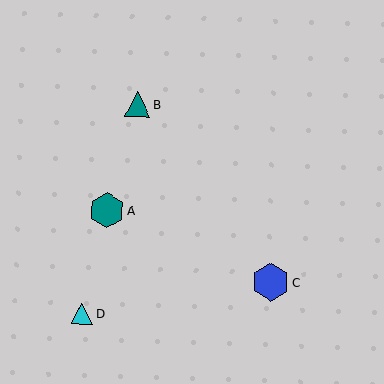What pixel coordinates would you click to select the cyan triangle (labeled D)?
Click at (82, 313) to select the cyan triangle D.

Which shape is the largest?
The blue hexagon (labeled C) is the largest.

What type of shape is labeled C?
Shape C is a blue hexagon.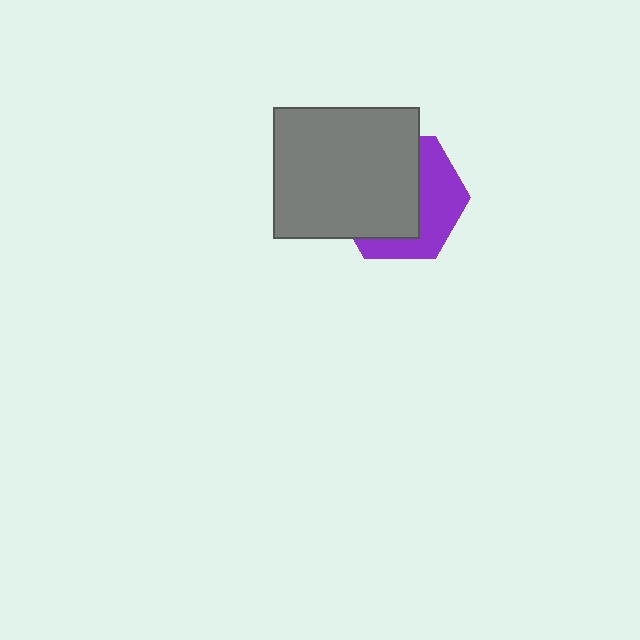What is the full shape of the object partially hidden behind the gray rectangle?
The partially hidden object is a purple hexagon.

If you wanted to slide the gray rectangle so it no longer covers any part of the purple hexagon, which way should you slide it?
Slide it toward the upper-left — that is the most direct way to separate the two shapes.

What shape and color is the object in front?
The object in front is a gray rectangle.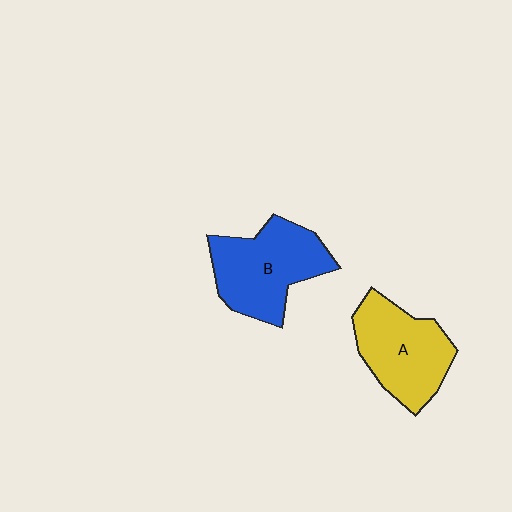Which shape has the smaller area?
Shape A (yellow).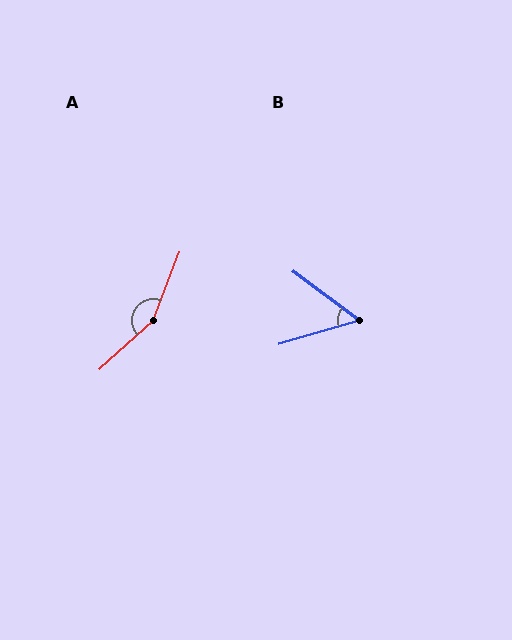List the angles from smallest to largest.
B (53°), A (153°).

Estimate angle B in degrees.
Approximately 53 degrees.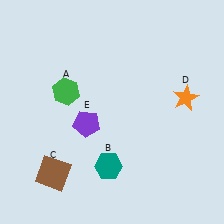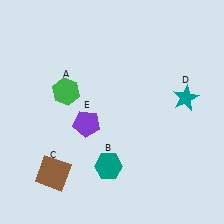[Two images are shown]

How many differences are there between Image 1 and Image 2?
There is 1 difference between the two images.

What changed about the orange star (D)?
In Image 1, D is orange. In Image 2, it changed to teal.